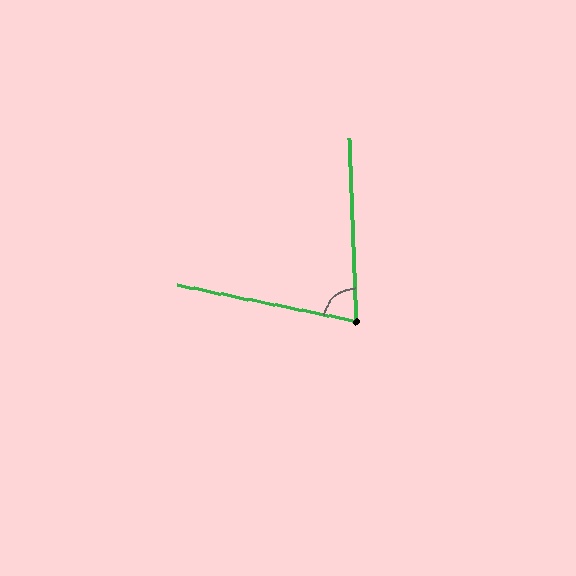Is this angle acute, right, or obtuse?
It is acute.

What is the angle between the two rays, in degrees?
Approximately 76 degrees.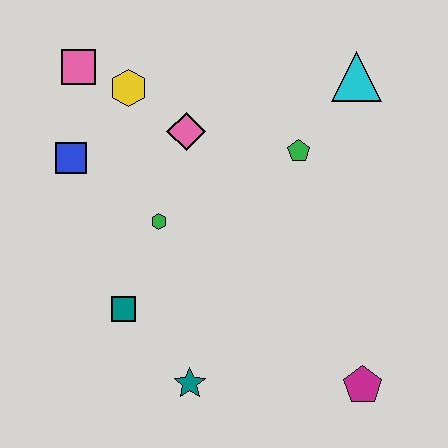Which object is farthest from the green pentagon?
The teal star is farthest from the green pentagon.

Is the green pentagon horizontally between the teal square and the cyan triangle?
Yes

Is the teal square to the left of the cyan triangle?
Yes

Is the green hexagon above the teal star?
Yes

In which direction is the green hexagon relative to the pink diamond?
The green hexagon is below the pink diamond.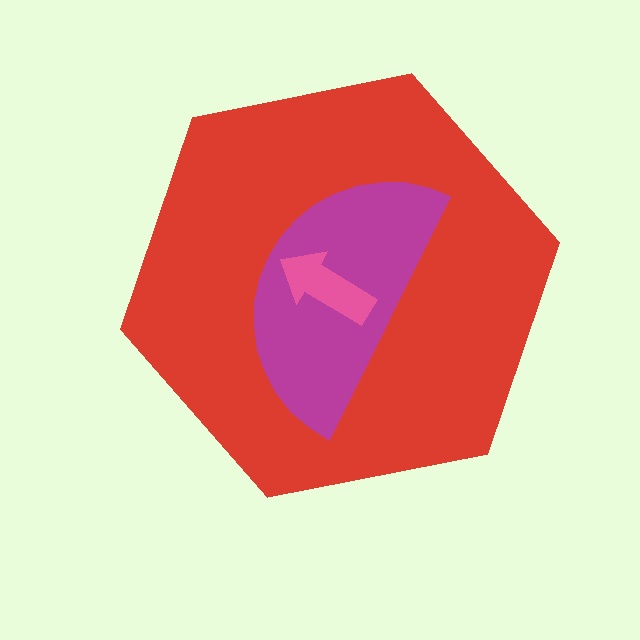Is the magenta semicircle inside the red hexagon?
Yes.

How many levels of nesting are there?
3.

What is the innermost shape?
The pink arrow.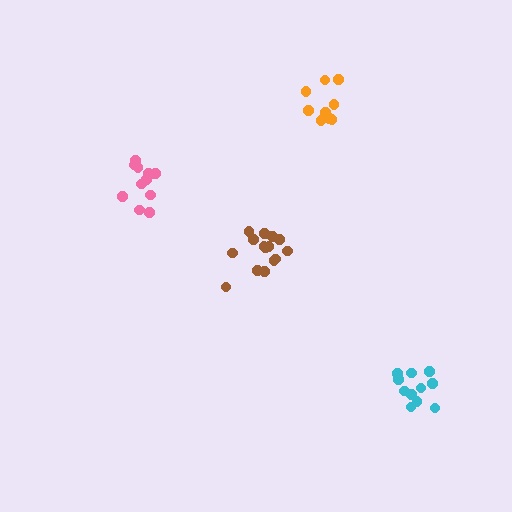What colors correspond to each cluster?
The clusters are colored: pink, orange, cyan, brown.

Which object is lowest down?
The cyan cluster is bottommost.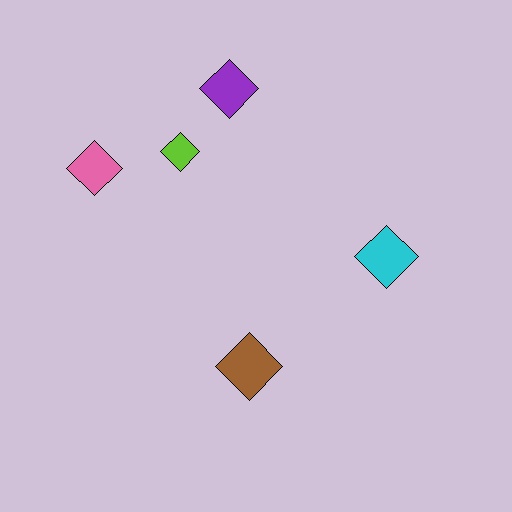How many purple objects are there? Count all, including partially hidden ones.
There is 1 purple object.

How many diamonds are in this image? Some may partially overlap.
There are 5 diamonds.